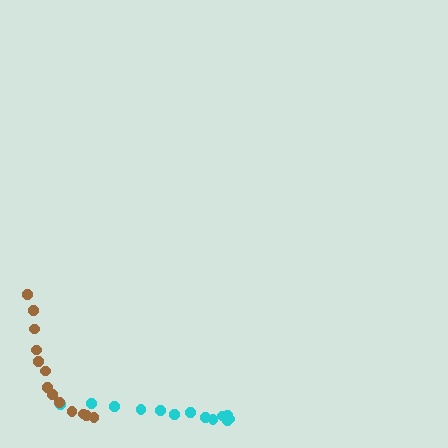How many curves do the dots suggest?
There are 2 distinct paths.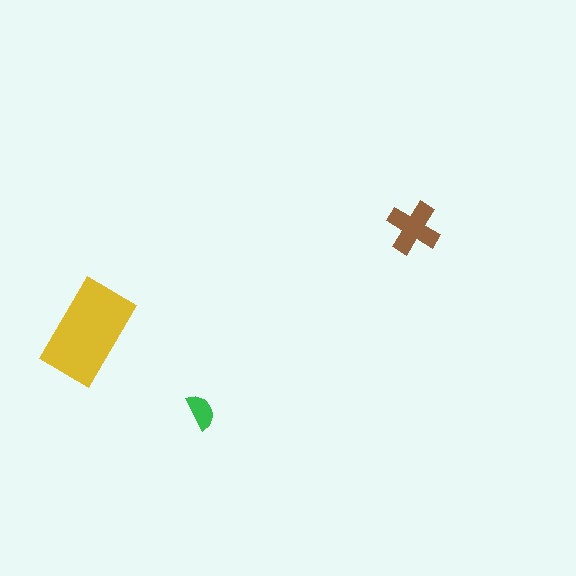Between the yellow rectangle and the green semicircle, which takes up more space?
The yellow rectangle.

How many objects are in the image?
There are 3 objects in the image.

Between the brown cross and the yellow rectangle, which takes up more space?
The yellow rectangle.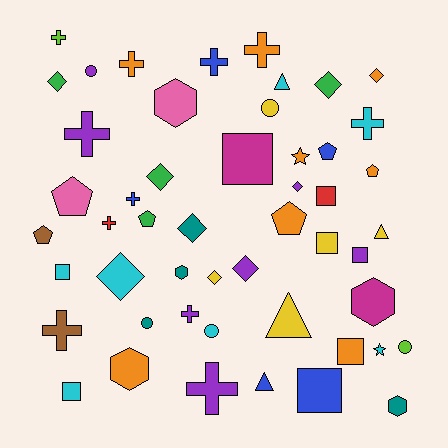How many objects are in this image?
There are 50 objects.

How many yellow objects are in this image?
There are 5 yellow objects.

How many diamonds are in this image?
There are 9 diamonds.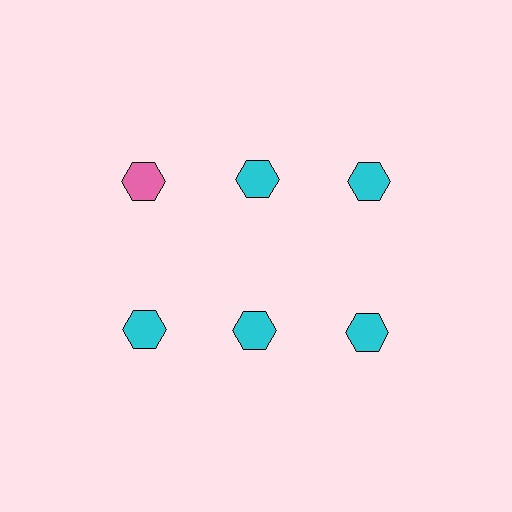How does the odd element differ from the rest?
It has a different color: pink instead of cyan.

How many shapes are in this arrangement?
There are 6 shapes arranged in a grid pattern.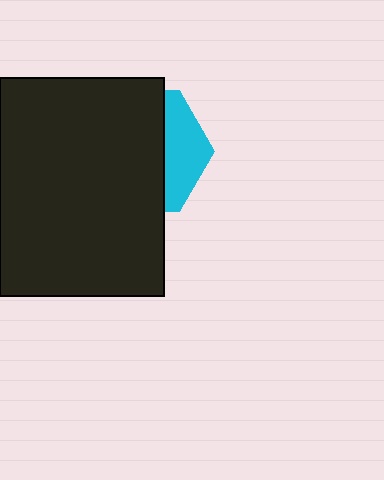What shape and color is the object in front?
The object in front is a black rectangle.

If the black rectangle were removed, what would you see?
You would see the complete cyan hexagon.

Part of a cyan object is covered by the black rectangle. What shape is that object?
It is a hexagon.